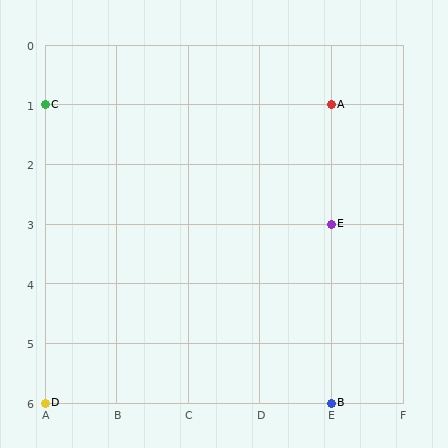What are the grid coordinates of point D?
Point D is at grid coordinates (A, 6).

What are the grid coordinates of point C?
Point C is at grid coordinates (A, 1).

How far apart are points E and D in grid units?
Points E and D are 4 columns and 3 rows apart (about 5.0 grid units diagonally).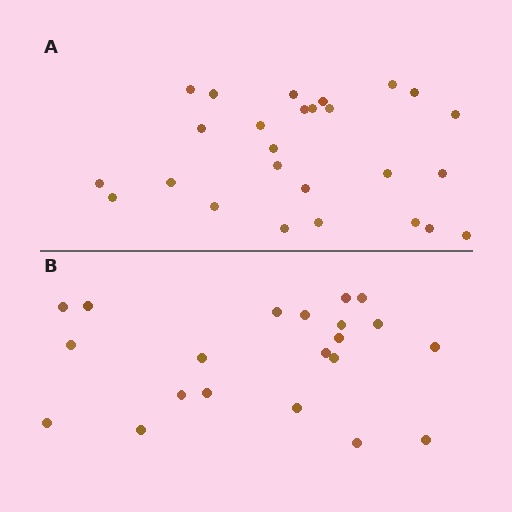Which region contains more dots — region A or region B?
Region A (the top region) has more dots.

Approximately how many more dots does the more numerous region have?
Region A has about 5 more dots than region B.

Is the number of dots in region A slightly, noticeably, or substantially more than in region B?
Region A has only slightly more — the two regions are fairly close. The ratio is roughly 1.2 to 1.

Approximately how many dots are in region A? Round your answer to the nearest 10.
About 30 dots. (The exact count is 26, which rounds to 30.)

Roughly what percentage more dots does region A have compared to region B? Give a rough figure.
About 25% more.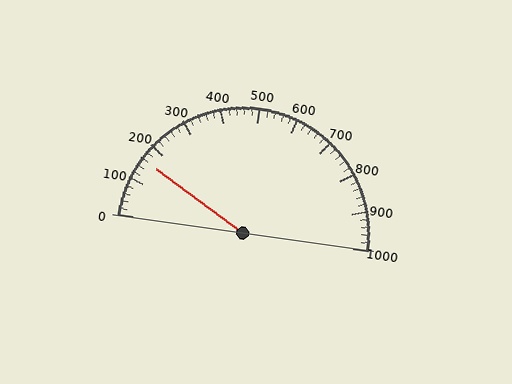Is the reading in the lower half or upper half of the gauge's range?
The reading is in the lower half of the range (0 to 1000).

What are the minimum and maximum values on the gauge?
The gauge ranges from 0 to 1000.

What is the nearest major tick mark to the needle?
The nearest major tick mark is 200.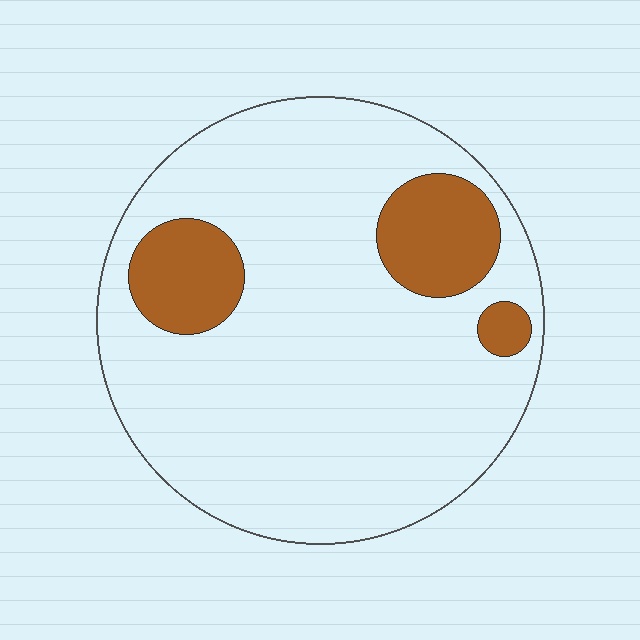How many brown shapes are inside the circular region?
3.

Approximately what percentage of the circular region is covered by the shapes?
Approximately 15%.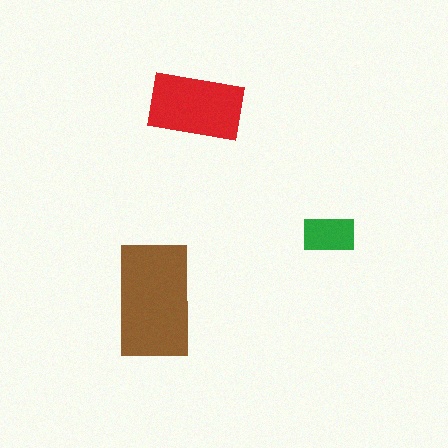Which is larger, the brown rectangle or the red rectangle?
The brown one.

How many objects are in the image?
There are 3 objects in the image.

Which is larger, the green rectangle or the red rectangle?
The red one.